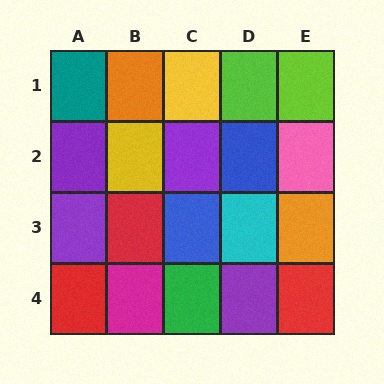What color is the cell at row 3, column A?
Purple.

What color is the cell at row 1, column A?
Teal.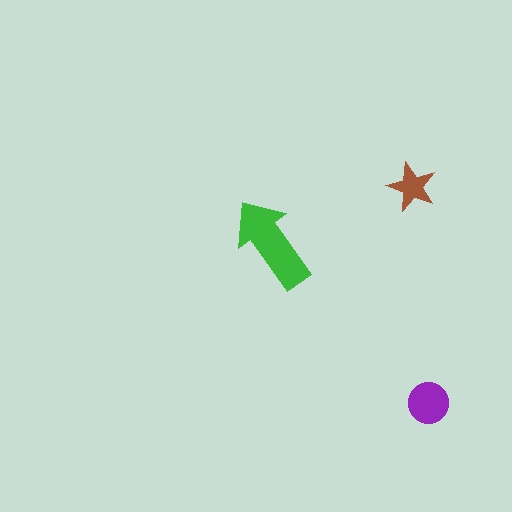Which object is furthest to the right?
The purple circle is rightmost.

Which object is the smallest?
The brown star.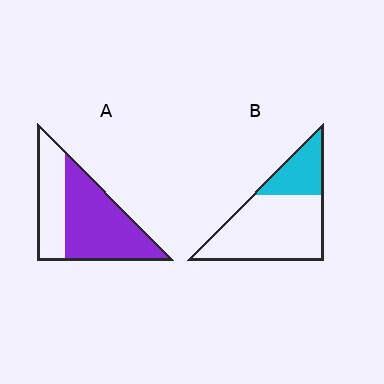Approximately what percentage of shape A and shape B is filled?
A is approximately 65% and B is approximately 30%.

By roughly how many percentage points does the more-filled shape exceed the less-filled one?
By roughly 35 percentage points (A over B).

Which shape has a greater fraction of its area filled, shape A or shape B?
Shape A.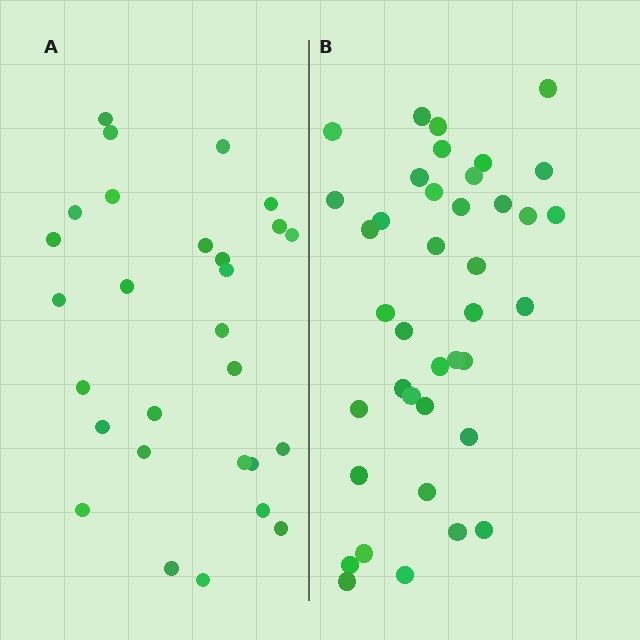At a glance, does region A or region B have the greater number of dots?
Region B (the right region) has more dots.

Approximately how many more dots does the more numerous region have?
Region B has roughly 12 or so more dots than region A.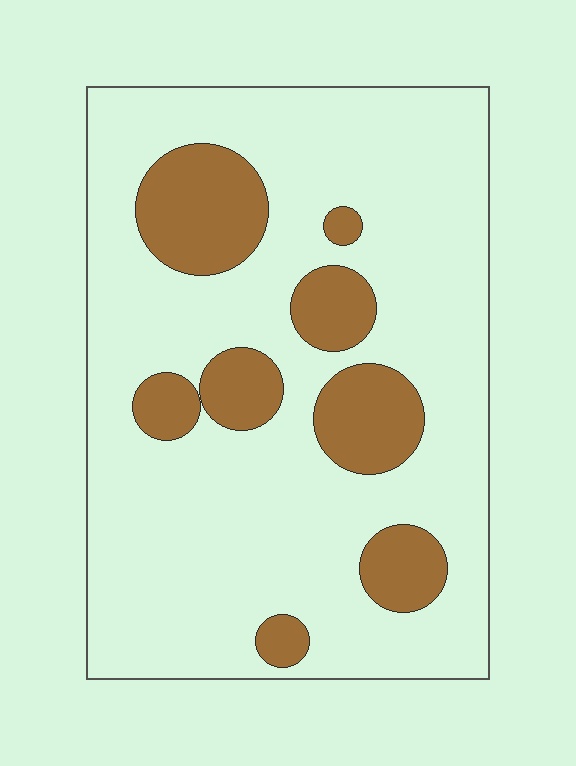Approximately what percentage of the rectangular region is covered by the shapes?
Approximately 20%.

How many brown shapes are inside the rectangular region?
8.